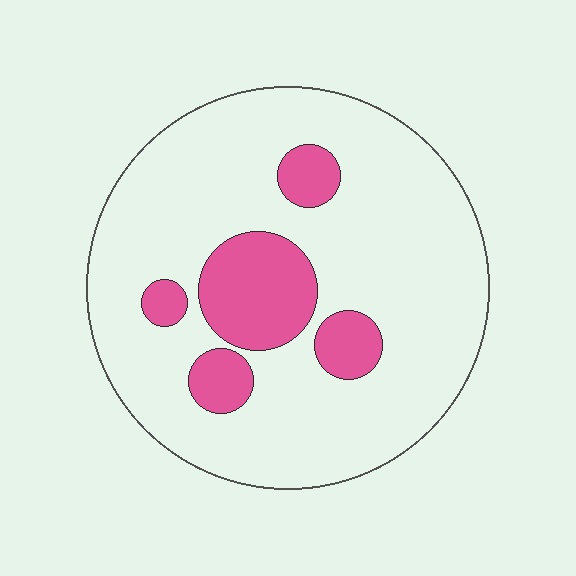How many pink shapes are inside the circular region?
5.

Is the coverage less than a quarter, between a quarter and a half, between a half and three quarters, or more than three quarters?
Less than a quarter.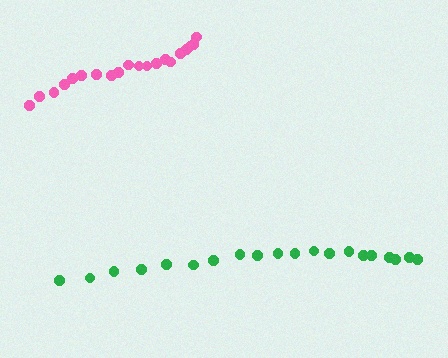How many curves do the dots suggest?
There are 2 distinct paths.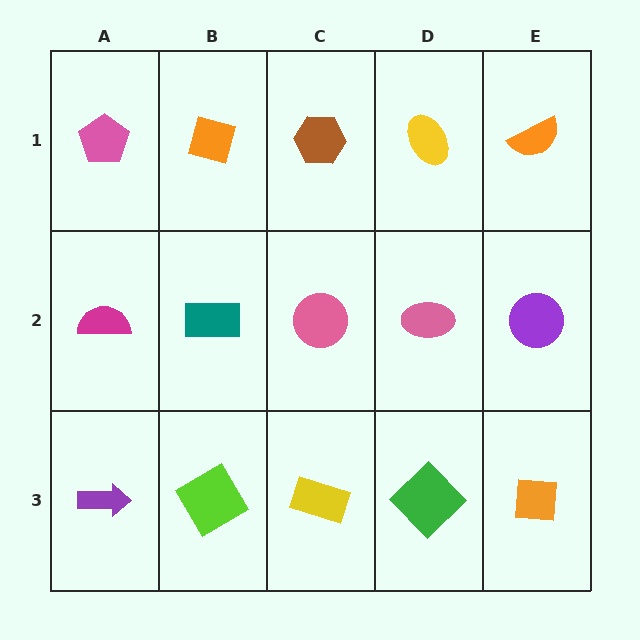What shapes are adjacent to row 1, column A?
A magenta semicircle (row 2, column A), an orange diamond (row 1, column B).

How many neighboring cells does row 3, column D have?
3.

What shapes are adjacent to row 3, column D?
A pink ellipse (row 2, column D), a yellow rectangle (row 3, column C), an orange square (row 3, column E).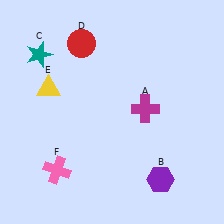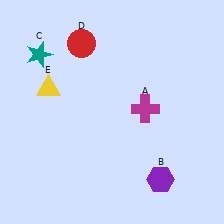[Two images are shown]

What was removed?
The pink cross (F) was removed in Image 2.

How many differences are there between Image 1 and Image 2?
There is 1 difference between the two images.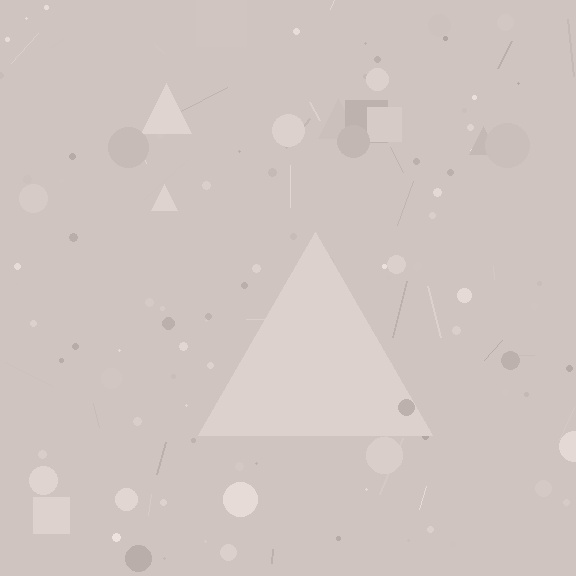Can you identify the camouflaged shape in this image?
The camouflaged shape is a triangle.